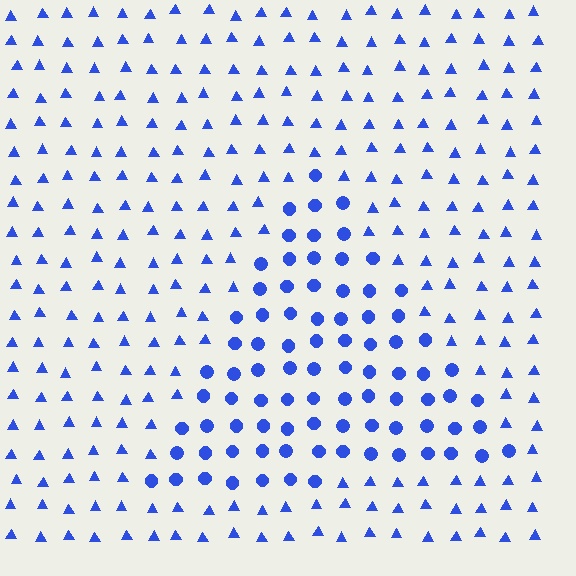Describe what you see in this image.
The image is filled with small blue elements arranged in a uniform grid. A triangle-shaped region contains circles, while the surrounding area contains triangles. The boundary is defined purely by the change in element shape.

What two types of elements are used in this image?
The image uses circles inside the triangle region and triangles outside it.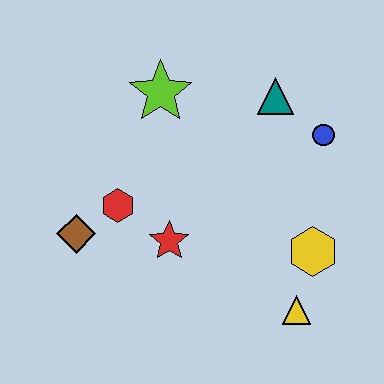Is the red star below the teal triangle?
Yes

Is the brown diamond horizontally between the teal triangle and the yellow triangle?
No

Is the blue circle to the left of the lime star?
No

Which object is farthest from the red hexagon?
The blue circle is farthest from the red hexagon.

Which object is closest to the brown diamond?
The red hexagon is closest to the brown diamond.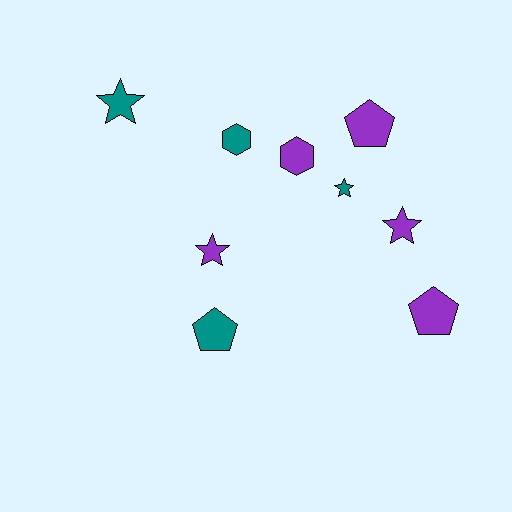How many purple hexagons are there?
There is 1 purple hexagon.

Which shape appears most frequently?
Star, with 4 objects.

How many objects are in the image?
There are 9 objects.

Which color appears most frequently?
Purple, with 5 objects.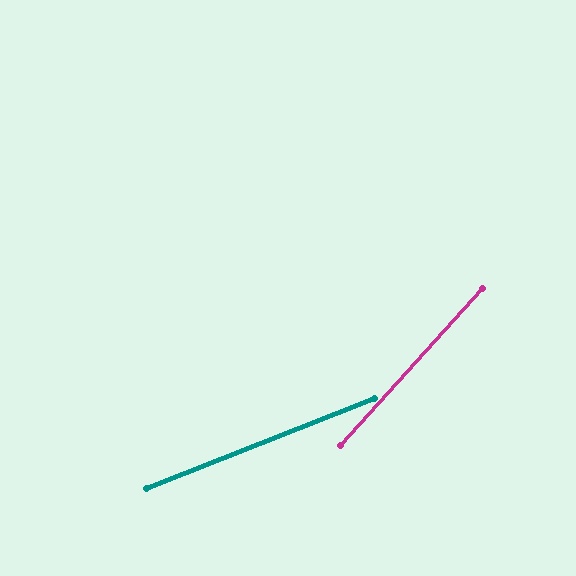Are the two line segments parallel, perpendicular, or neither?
Neither parallel nor perpendicular — they differ by about 26°.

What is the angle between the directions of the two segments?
Approximately 26 degrees.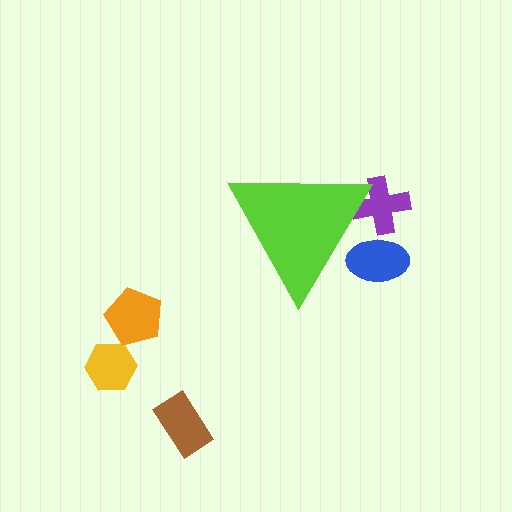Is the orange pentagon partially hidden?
No, the orange pentagon is fully visible.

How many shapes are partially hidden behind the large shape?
2 shapes are partially hidden.